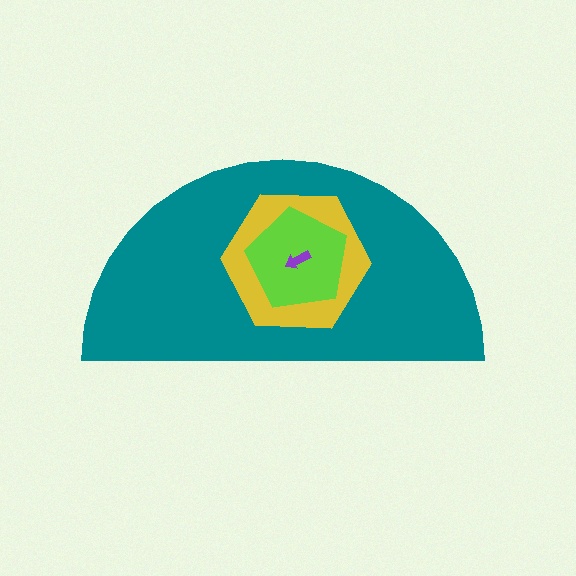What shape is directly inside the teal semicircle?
The yellow hexagon.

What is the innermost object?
The purple arrow.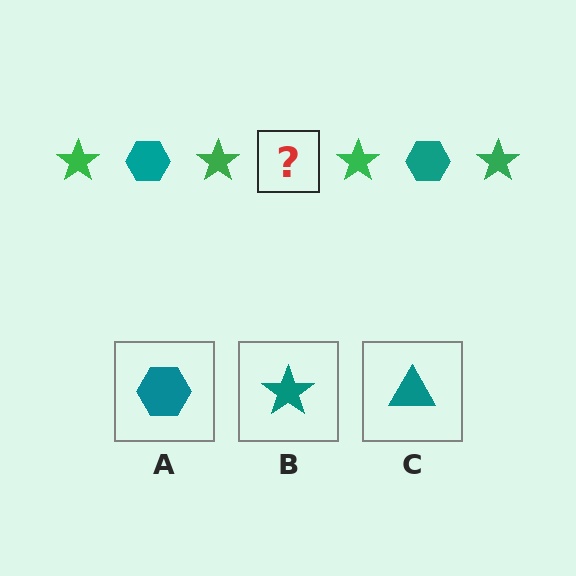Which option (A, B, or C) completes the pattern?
A.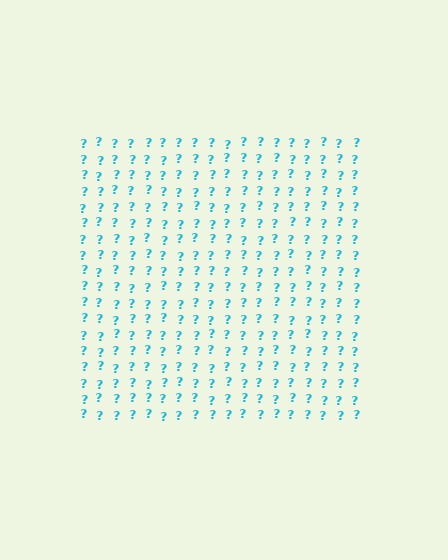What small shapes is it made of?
It is made of small question marks.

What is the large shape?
The large shape is a square.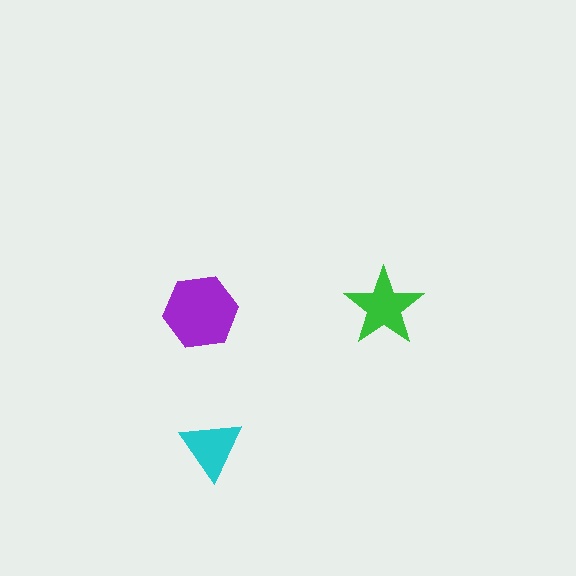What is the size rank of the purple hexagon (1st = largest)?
1st.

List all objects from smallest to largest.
The cyan triangle, the green star, the purple hexagon.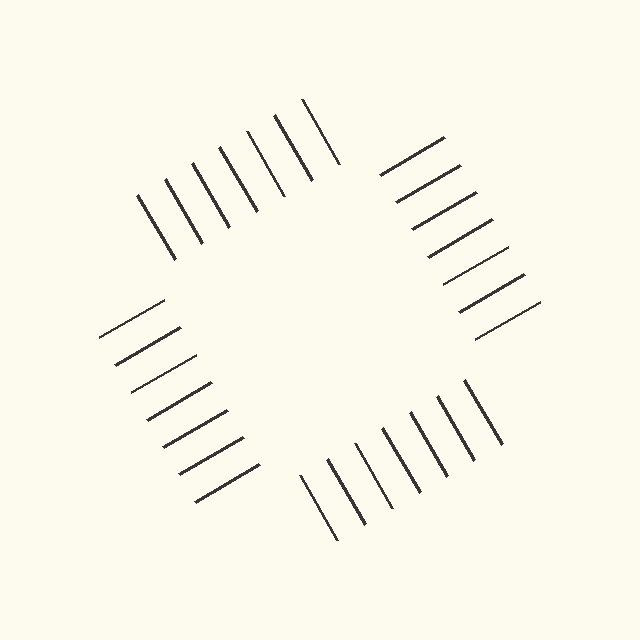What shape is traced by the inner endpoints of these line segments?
An illusory square — the line segments terminate on its edges but no continuous stroke is drawn.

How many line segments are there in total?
28 — 7 along each of the 4 edges.